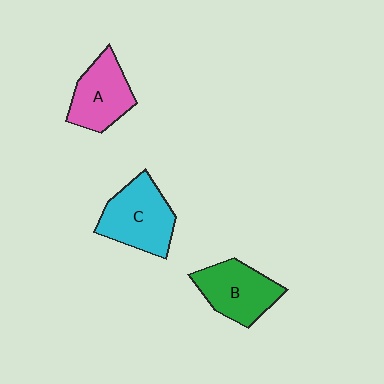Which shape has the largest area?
Shape C (cyan).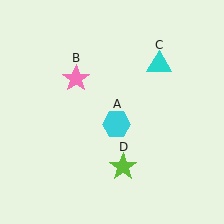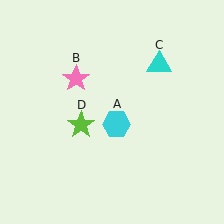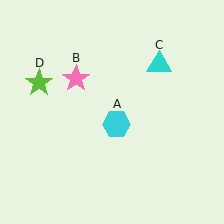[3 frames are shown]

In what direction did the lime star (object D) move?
The lime star (object D) moved up and to the left.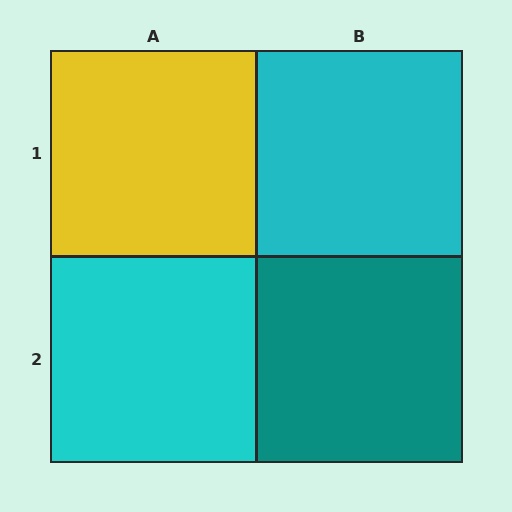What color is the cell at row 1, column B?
Cyan.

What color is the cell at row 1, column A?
Yellow.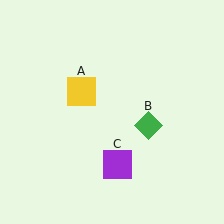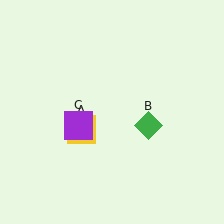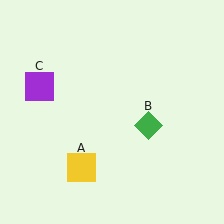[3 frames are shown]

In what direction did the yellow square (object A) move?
The yellow square (object A) moved down.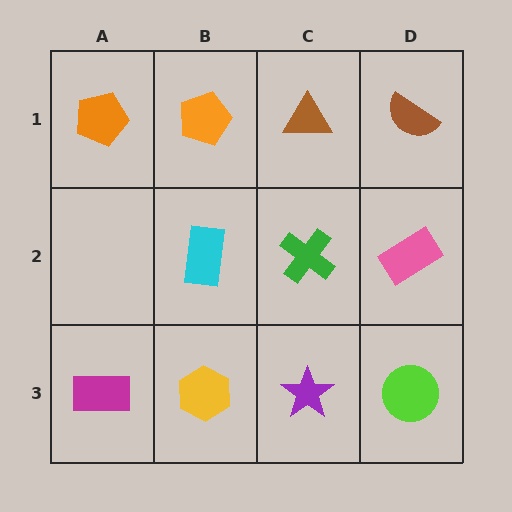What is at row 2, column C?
A green cross.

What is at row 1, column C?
A brown triangle.